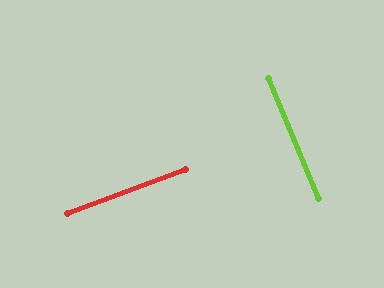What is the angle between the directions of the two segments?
Approximately 88 degrees.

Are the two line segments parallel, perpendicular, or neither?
Perpendicular — they meet at approximately 88°.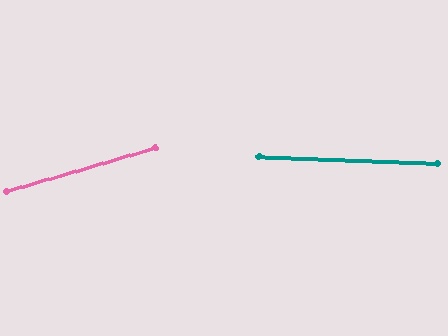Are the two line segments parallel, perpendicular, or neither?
Neither parallel nor perpendicular — they differ by about 18°.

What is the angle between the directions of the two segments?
Approximately 18 degrees.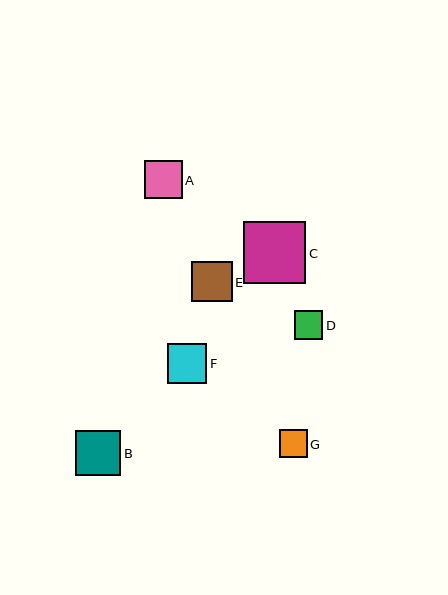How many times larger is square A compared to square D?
Square A is approximately 1.3 times the size of square D.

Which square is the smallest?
Square G is the smallest with a size of approximately 27 pixels.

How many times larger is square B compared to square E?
Square B is approximately 1.1 times the size of square E.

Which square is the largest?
Square C is the largest with a size of approximately 62 pixels.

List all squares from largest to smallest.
From largest to smallest: C, B, E, F, A, D, G.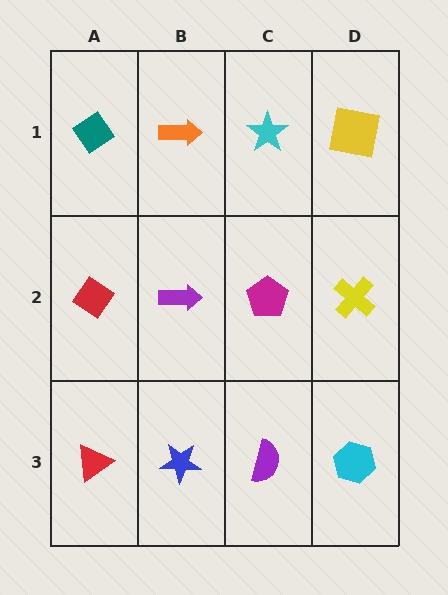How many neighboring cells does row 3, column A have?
2.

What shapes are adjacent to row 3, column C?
A magenta pentagon (row 2, column C), a blue star (row 3, column B), a cyan hexagon (row 3, column D).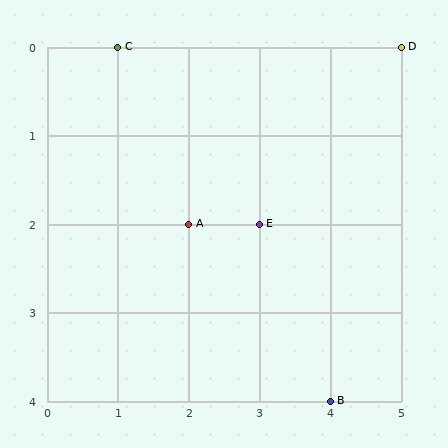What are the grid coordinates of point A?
Point A is at grid coordinates (2, 2).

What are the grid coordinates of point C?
Point C is at grid coordinates (1, 0).